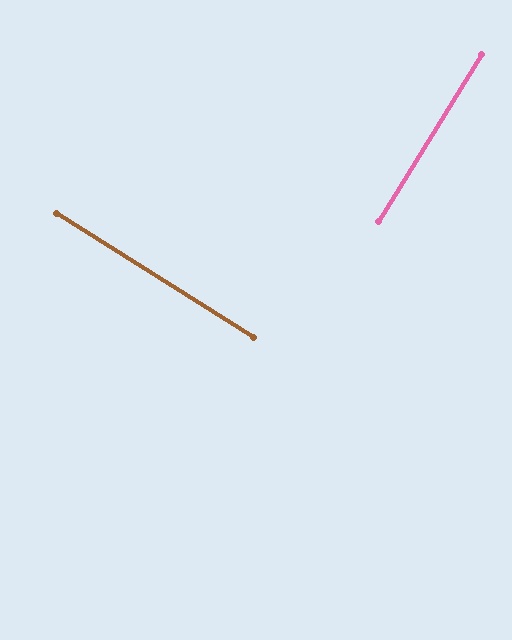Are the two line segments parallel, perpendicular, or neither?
Perpendicular — they meet at approximately 89°.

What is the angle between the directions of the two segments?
Approximately 89 degrees.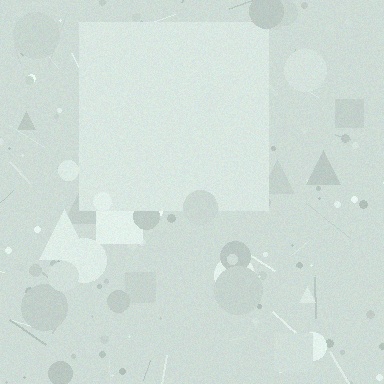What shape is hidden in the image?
A square is hidden in the image.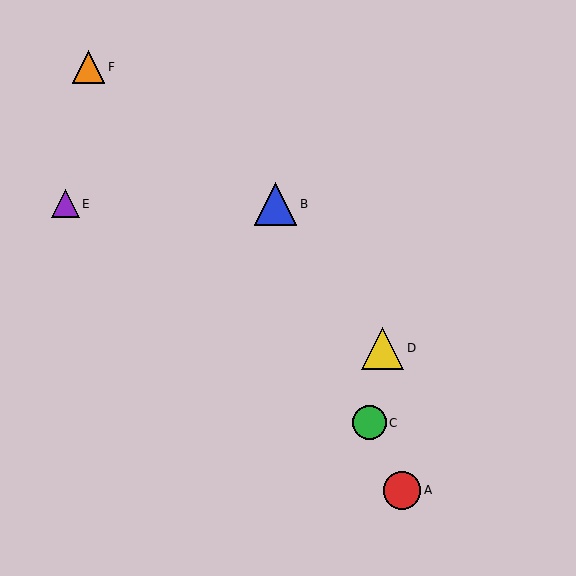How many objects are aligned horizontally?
2 objects (B, E) are aligned horizontally.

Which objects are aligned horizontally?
Objects B, E are aligned horizontally.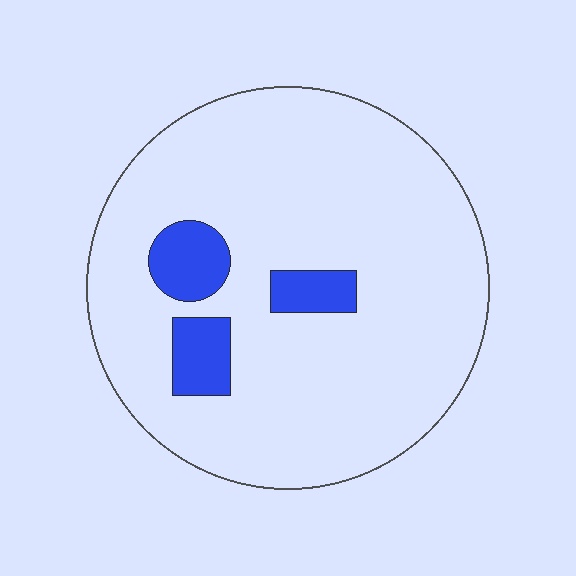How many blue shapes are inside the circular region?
3.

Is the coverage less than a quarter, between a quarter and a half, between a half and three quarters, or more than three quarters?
Less than a quarter.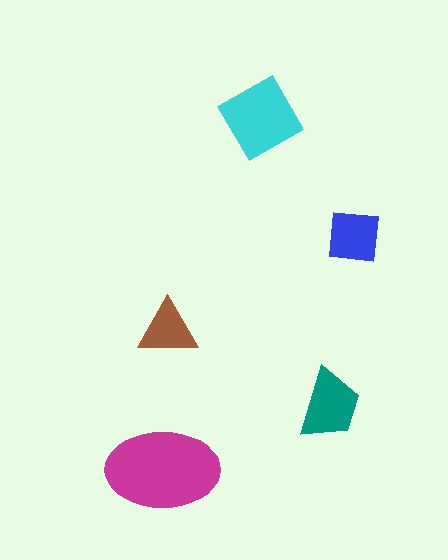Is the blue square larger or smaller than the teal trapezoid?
Smaller.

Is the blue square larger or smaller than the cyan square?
Smaller.